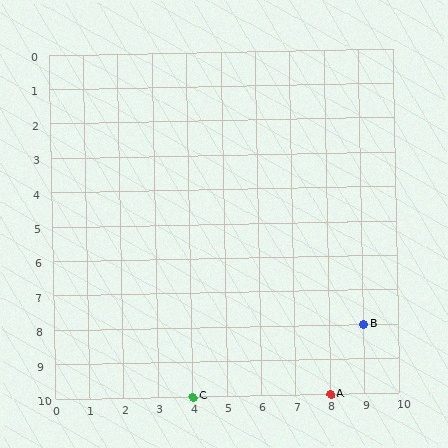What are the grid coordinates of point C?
Point C is at grid coordinates (4, 10).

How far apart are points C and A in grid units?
Points C and A are 4 columns apart.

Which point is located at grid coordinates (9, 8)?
Point B is at (9, 8).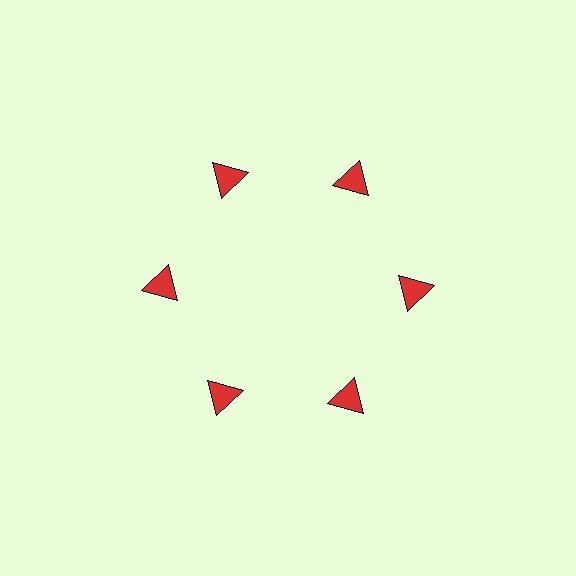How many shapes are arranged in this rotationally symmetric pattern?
There are 6 shapes, arranged in 6 groups of 1.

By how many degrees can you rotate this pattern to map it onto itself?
The pattern maps onto itself every 60 degrees of rotation.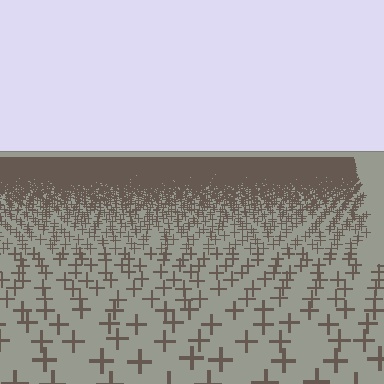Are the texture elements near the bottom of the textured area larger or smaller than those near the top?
Larger. Near the bottom, elements are closer to the viewer and appear at a bigger on-screen size.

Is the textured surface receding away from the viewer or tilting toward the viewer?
The surface is receding away from the viewer. Texture elements get smaller and denser toward the top.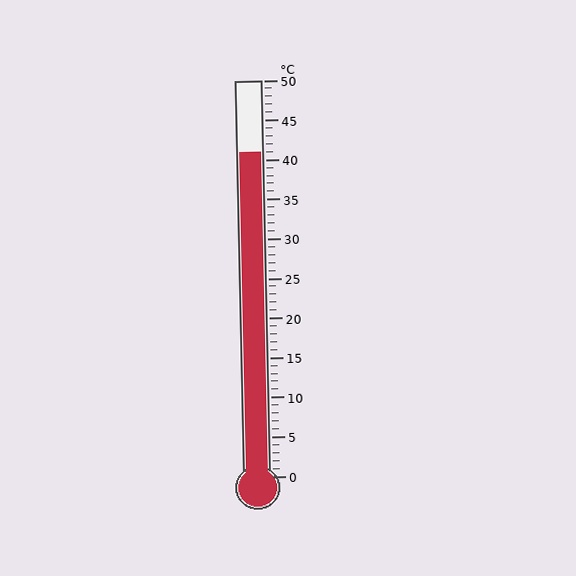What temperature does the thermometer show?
The thermometer shows approximately 41°C.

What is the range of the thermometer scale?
The thermometer scale ranges from 0°C to 50°C.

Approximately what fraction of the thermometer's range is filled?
The thermometer is filled to approximately 80% of its range.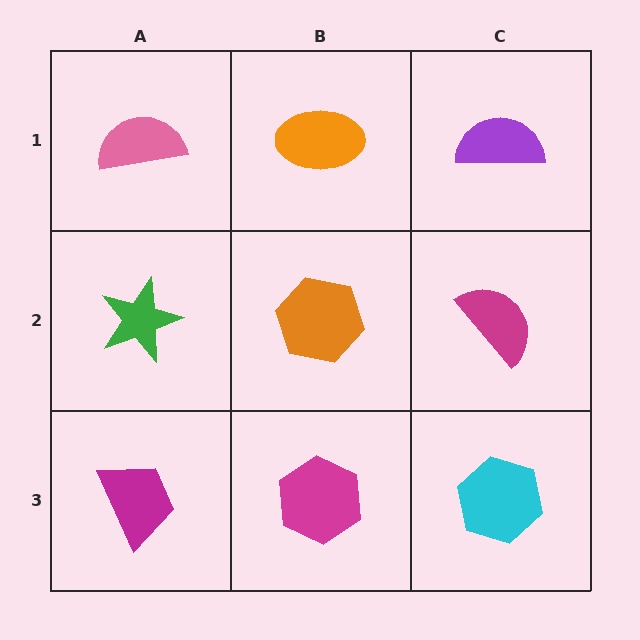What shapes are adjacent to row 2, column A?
A pink semicircle (row 1, column A), a magenta trapezoid (row 3, column A), an orange hexagon (row 2, column B).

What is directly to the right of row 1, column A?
An orange ellipse.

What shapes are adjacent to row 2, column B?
An orange ellipse (row 1, column B), a magenta hexagon (row 3, column B), a green star (row 2, column A), a magenta semicircle (row 2, column C).